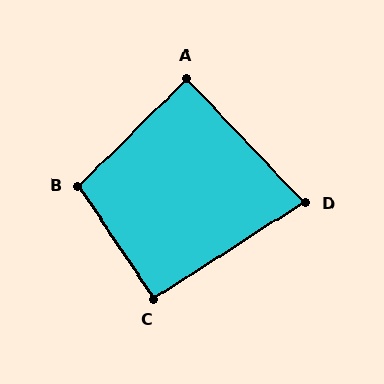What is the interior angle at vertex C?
Approximately 91 degrees (approximately right).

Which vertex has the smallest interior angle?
D, at approximately 79 degrees.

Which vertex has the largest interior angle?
B, at approximately 101 degrees.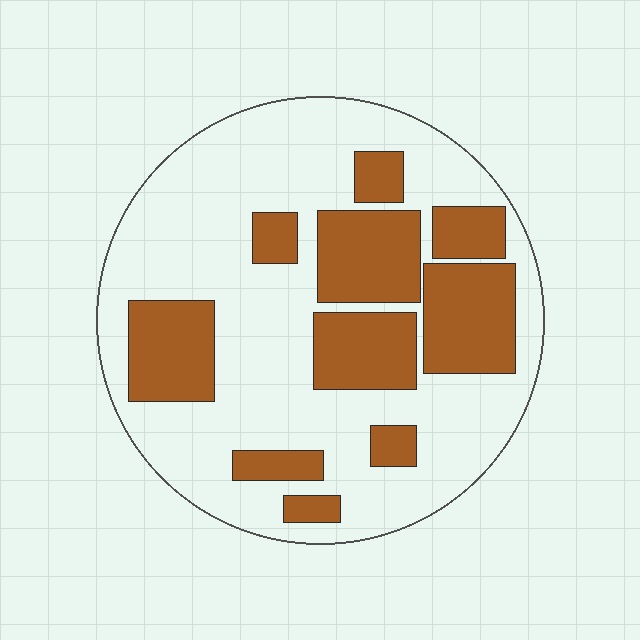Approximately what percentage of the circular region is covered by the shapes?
Approximately 35%.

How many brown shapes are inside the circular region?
10.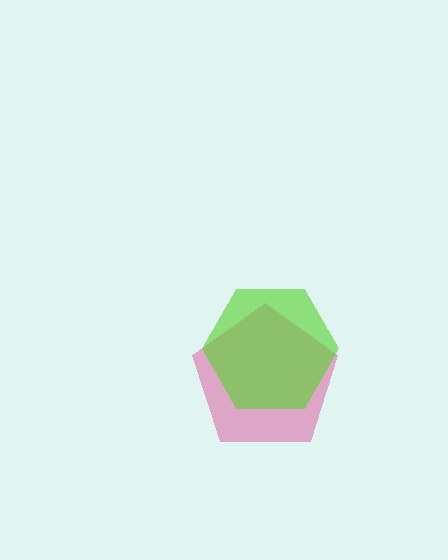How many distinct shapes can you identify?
There are 2 distinct shapes: a pink pentagon, a lime hexagon.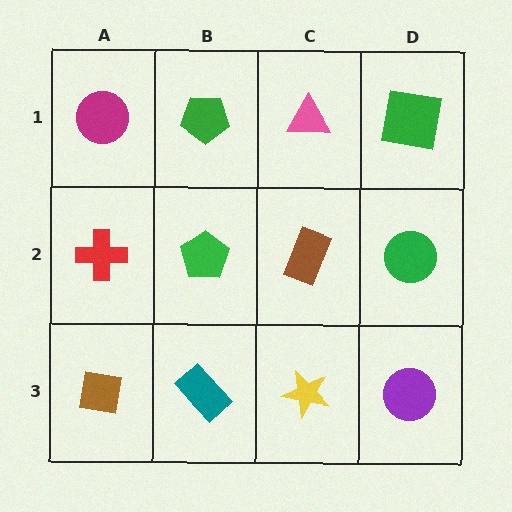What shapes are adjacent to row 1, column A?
A red cross (row 2, column A), a green pentagon (row 1, column B).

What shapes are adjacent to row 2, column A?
A magenta circle (row 1, column A), a brown square (row 3, column A), a green pentagon (row 2, column B).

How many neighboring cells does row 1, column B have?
3.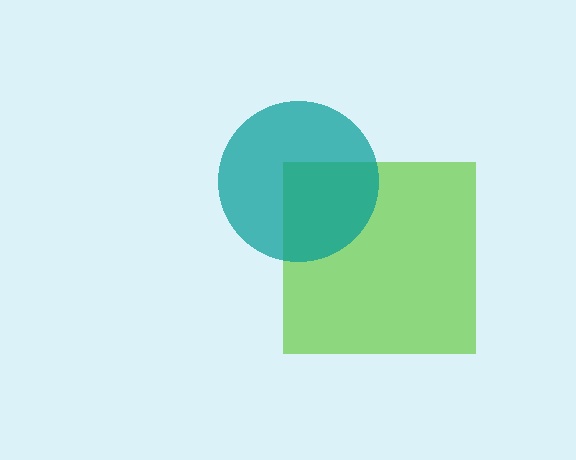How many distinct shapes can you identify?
There are 2 distinct shapes: a lime square, a teal circle.